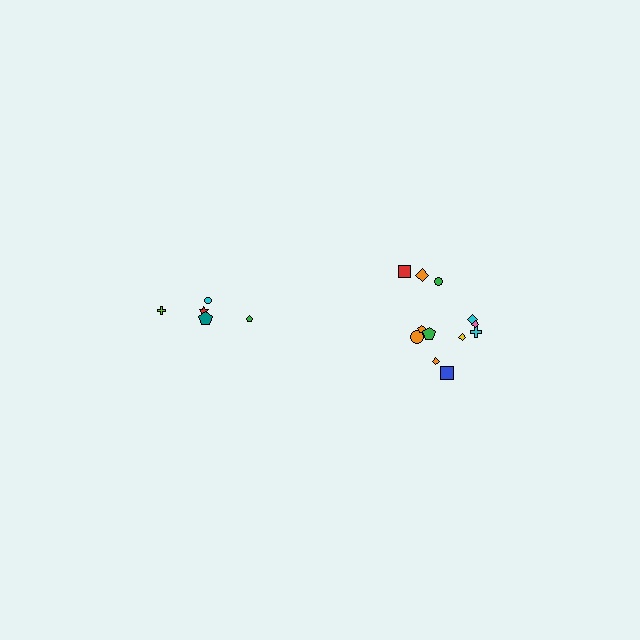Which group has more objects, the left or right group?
The right group.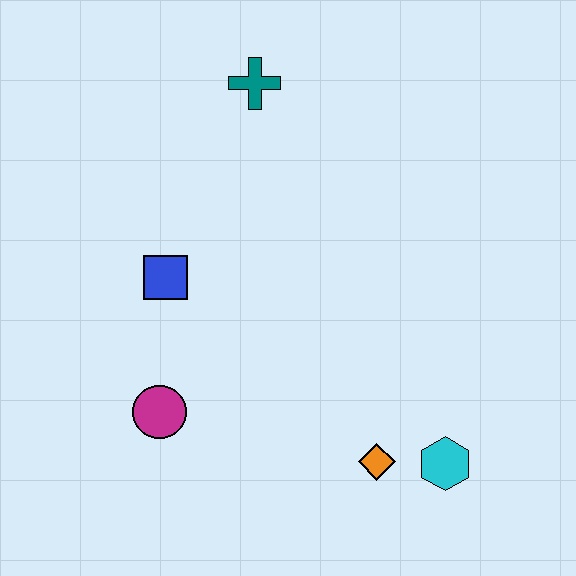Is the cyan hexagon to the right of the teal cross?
Yes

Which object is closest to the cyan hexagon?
The orange diamond is closest to the cyan hexagon.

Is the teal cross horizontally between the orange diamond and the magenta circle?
Yes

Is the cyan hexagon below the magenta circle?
Yes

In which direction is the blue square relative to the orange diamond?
The blue square is to the left of the orange diamond.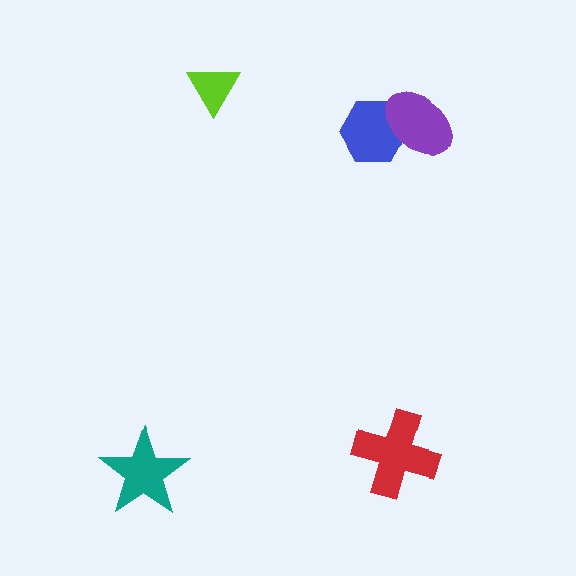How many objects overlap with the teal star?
0 objects overlap with the teal star.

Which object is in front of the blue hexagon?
The purple ellipse is in front of the blue hexagon.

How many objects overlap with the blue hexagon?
1 object overlaps with the blue hexagon.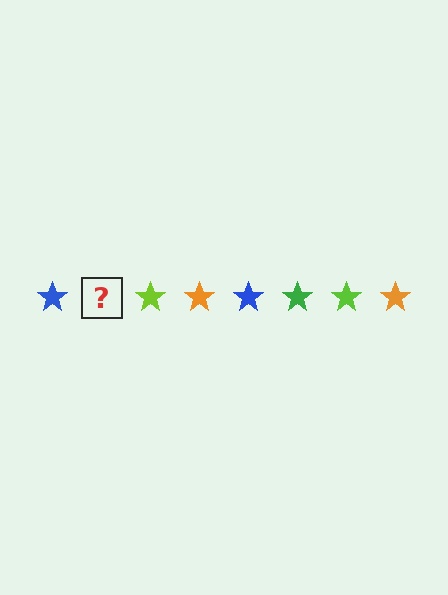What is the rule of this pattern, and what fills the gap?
The rule is that the pattern cycles through blue, green, lime, orange stars. The gap should be filled with a green star.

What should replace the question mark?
The question mark should be replaced with a green star.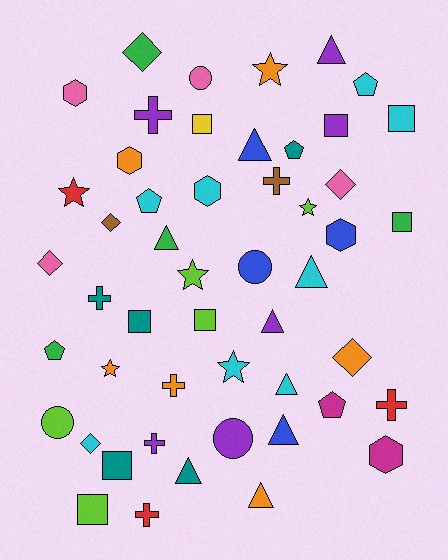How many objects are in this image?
There are 50 objects.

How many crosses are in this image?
There are 7 crosses.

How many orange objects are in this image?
There are 6 orange objects.